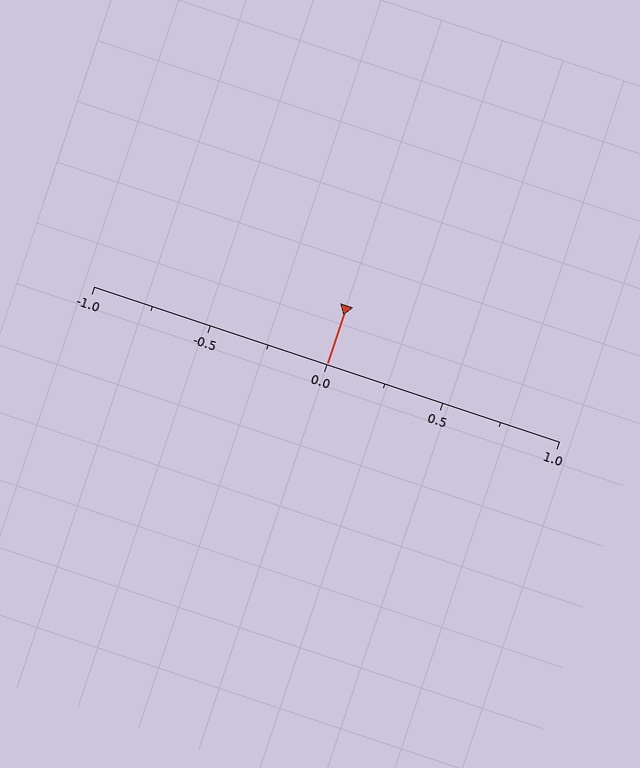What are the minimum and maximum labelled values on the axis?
The axis runs from -1.0 to 1.0.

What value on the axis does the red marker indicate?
The marker indicates approximately 0.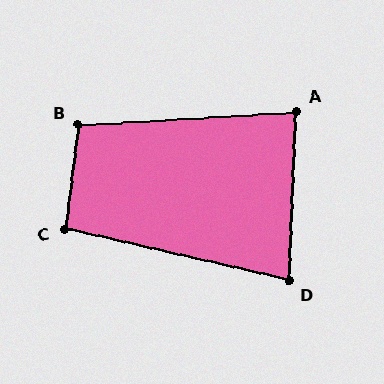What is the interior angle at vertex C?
Approximately 96 degrees (obtuse).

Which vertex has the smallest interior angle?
D, at approximately 79 degrees.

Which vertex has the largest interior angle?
B, at approximately 101 degrees.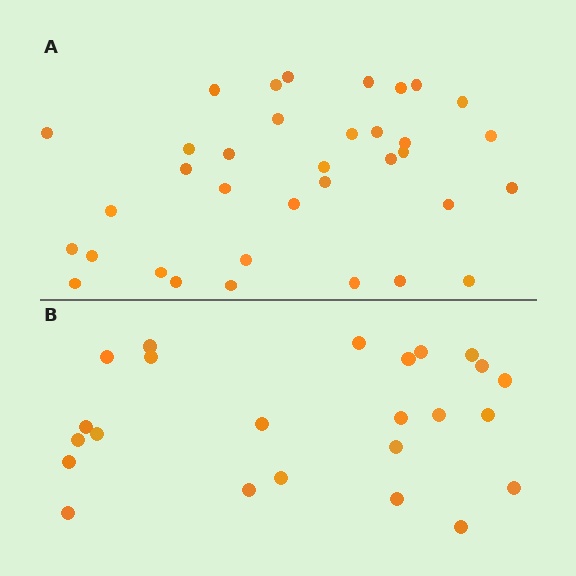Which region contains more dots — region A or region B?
Region A (the top region) has more dots.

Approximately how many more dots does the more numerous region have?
Region A has roughly 12 or so more dots than region B.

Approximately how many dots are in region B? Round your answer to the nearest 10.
About 20 dots. (The exact count is 24, which rounds to 20.)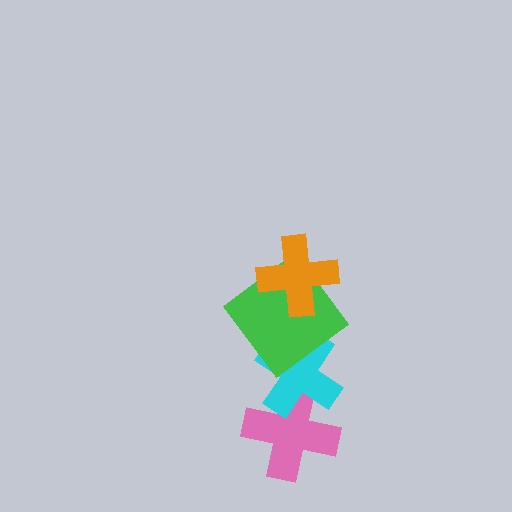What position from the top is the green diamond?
The green diamond is 2nd from the top.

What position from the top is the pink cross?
The pink cross is 4th from the top.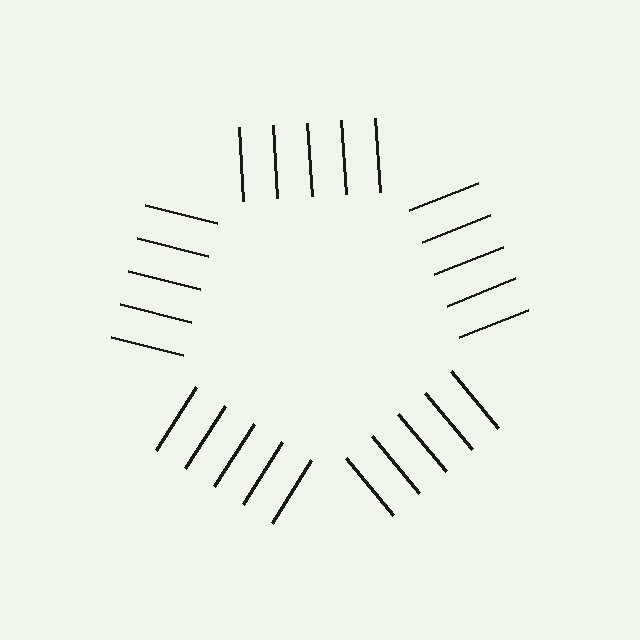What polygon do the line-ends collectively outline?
An illusory pentagon — the line segments terminate on its edges but no continuous stroke is drawn.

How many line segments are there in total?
25 — 5 along each of the 5 edges.